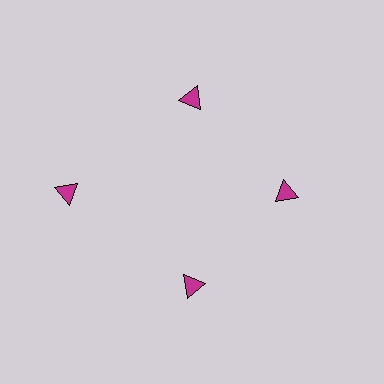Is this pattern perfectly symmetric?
No. The 4 magenta triangles are arranged in a ring, but one element near the 9 o'clock position is pushed outward from the center, breaking the 4-fold rotational symmetry.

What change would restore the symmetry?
The symmetry would be restored by moving it inward, back onto the ring so that all 4 triangles sit at equal angles and equal distance from the center.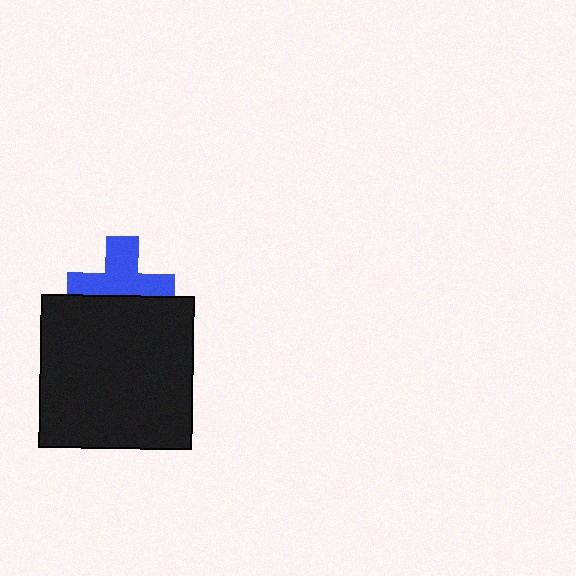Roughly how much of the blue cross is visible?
About half of it is visible (roughly 59%).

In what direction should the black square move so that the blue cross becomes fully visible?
The black square should move down. That is the shortest direction to clear the overlap and leave the blue cross fully visible.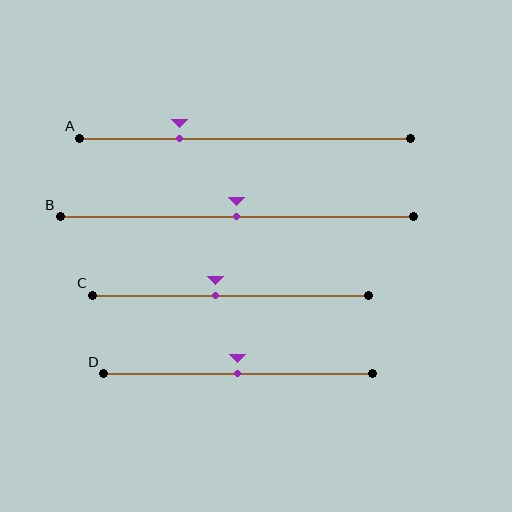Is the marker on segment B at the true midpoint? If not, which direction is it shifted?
Yes, the marker on segment B is at the true midpoint.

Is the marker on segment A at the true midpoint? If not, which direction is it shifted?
No, the marker on segment A is shifted to the left by about 20% of the segment length.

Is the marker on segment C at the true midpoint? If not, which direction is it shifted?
No, the marker on segment C is shifted to the left by about 5% of the segment length.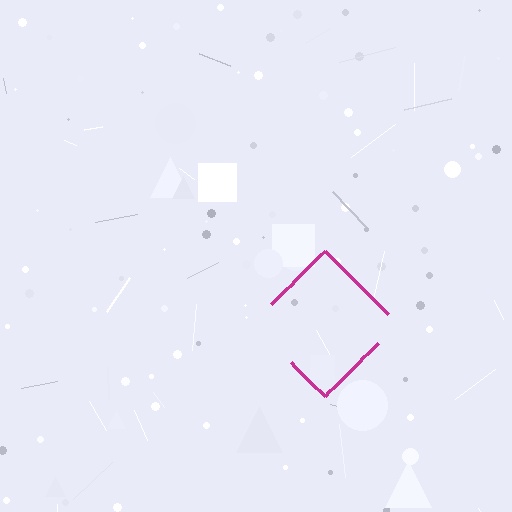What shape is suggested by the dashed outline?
The dashed outline suggests a diamond.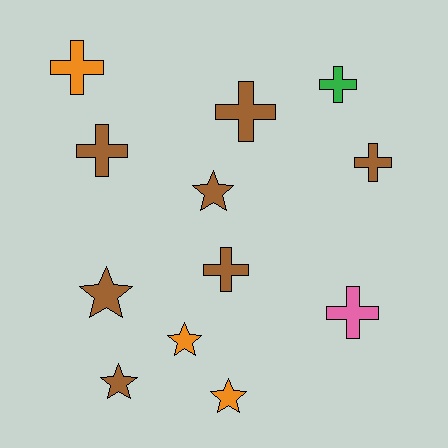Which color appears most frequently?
Brown, with 7 objects.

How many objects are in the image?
There are 12 objects.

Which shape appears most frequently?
Cross, with 7 objects.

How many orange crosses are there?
There is 1 orange cross.